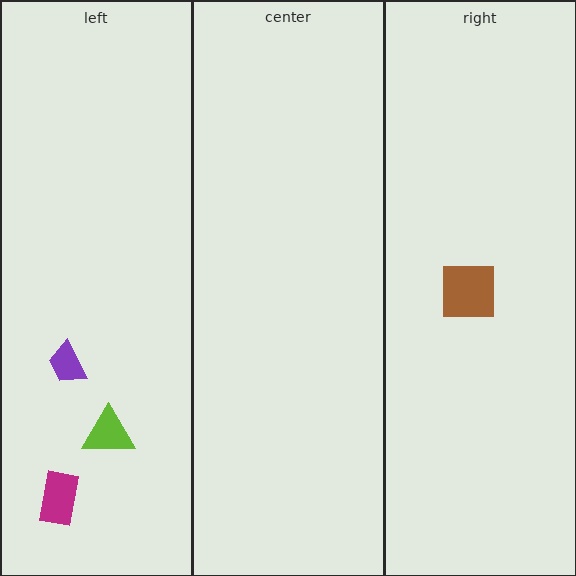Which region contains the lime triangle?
The left region.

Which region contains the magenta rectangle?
The left region.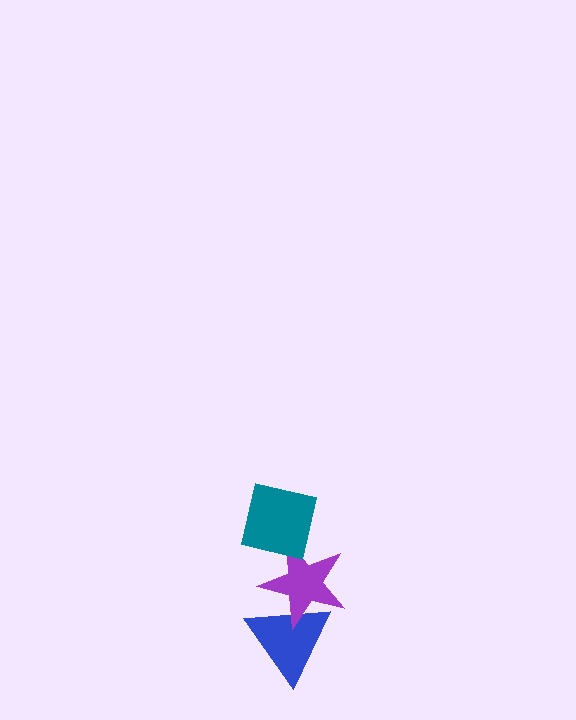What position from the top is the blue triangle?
The blue triangle is 3rd from the top.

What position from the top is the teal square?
The teal square is 1st from the top.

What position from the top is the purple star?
The purple star is 2nd from the top.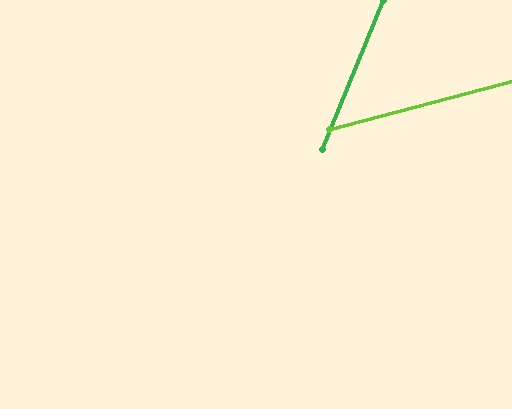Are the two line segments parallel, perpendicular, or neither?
Neither parallel nor perpendicular — they differ by about 53°.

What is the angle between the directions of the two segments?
Approximately 53 degrees.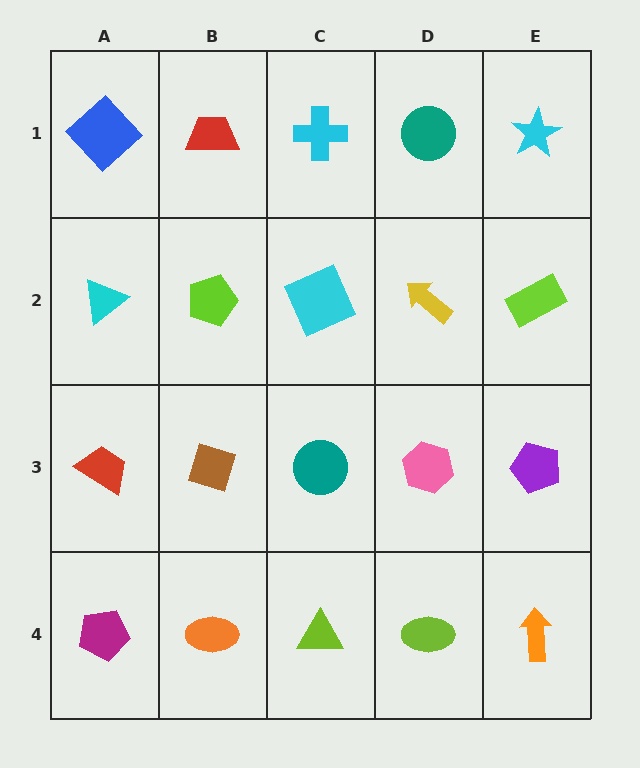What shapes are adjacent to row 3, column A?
A cyan triangle (row 2, column A), a magenta pentagon (row 4, column A), a brown diamond (row 3, column B).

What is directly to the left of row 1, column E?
A teal circle.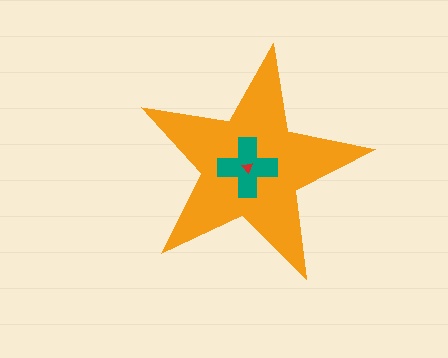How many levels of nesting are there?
3.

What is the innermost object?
The red triangle.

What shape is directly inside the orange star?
The teal cross.